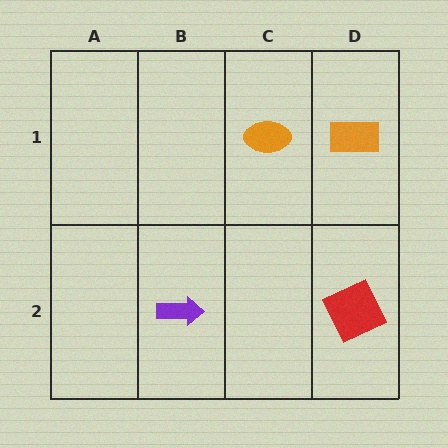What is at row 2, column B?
A purple arrow.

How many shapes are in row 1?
2 shapes.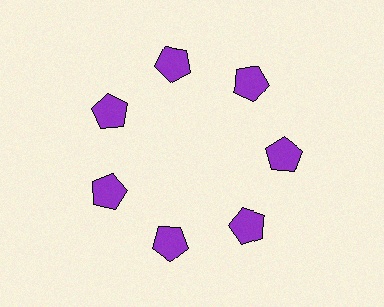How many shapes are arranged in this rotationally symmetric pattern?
There are 7 shapes, arranged in 7 groups of 1.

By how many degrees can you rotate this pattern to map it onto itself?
The pattern maps onto itself every 51 degrees of rotation.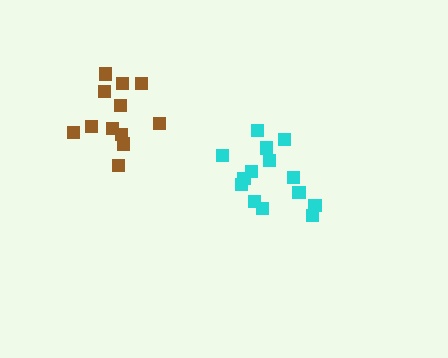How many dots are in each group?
Group 1: 14 dots, Group 2: 12 dots (26 total).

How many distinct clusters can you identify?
There are 2 distinct clusters.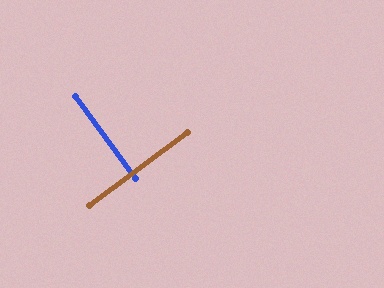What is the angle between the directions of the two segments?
Approximately 89 degrees.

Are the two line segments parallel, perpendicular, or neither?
Perpendicular — they meet at approximately 89°.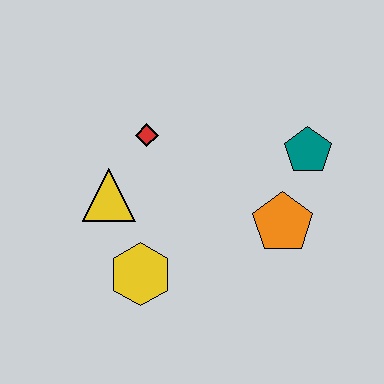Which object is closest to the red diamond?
The yellow triangle is closest to the red diamond.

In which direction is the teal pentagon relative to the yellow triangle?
The teal pentagon is to the right of the yellow triangle.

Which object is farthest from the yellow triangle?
The teal pentagon is farthest from the yellow triangle.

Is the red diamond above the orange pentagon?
Yes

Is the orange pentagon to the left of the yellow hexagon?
No